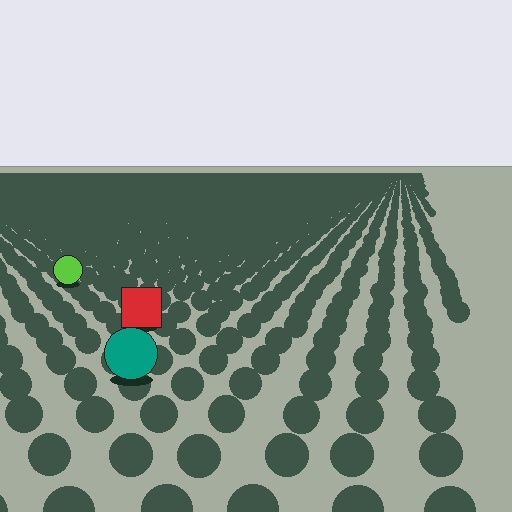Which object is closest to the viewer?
The teal circle is closest. The texture marks near it are larger and more spread out.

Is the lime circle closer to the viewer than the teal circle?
No. The teal circle is closer — you can tell from the texture gradient: the ground texture is coarser near it.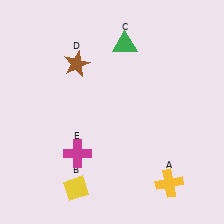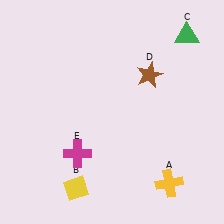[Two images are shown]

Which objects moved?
The objects that moved are: the green triangle (C), the brown star (D).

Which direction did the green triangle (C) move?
The green triangle (C) moved right.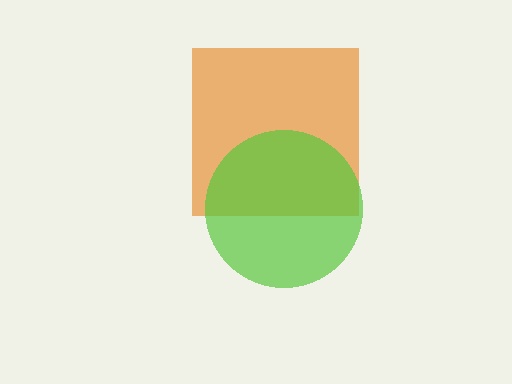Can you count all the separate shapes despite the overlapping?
Yes, there are 2 separate shapes.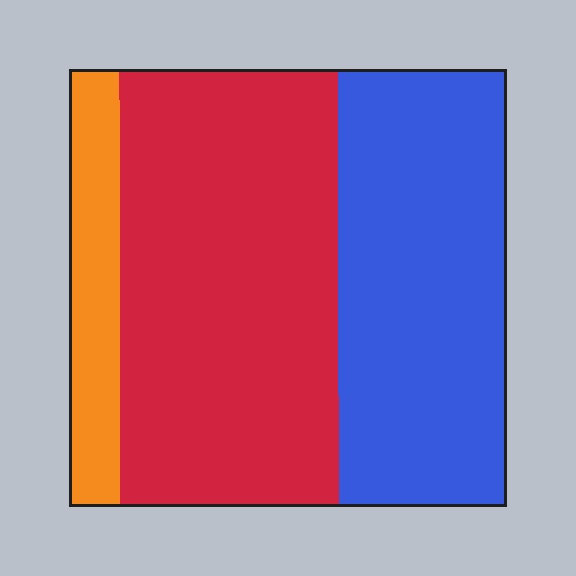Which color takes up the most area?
Red, at roughly 50%.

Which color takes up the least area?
Orange, at roughly 10%.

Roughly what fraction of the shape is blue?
Blue takes up about three eighths (3/8) of the shape.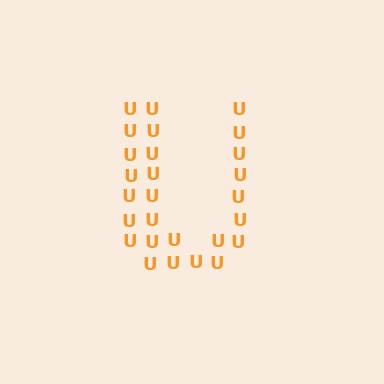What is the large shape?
The large shape is the letter U.